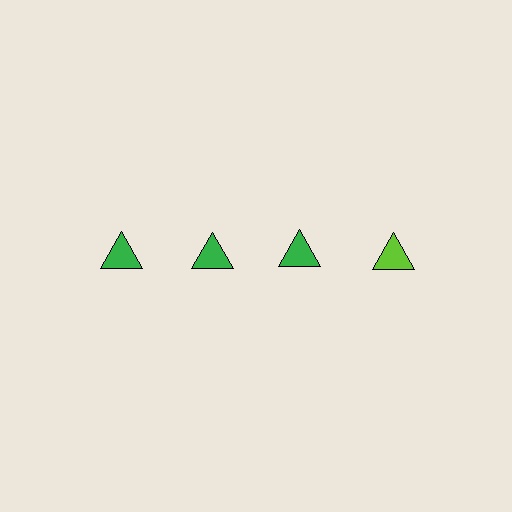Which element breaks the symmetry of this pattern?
The lime triangle in the top row, second from right column breaks the symmetry. All other shapes are green triangles.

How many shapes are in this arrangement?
There are 4 shapes arranged in a grid pattern.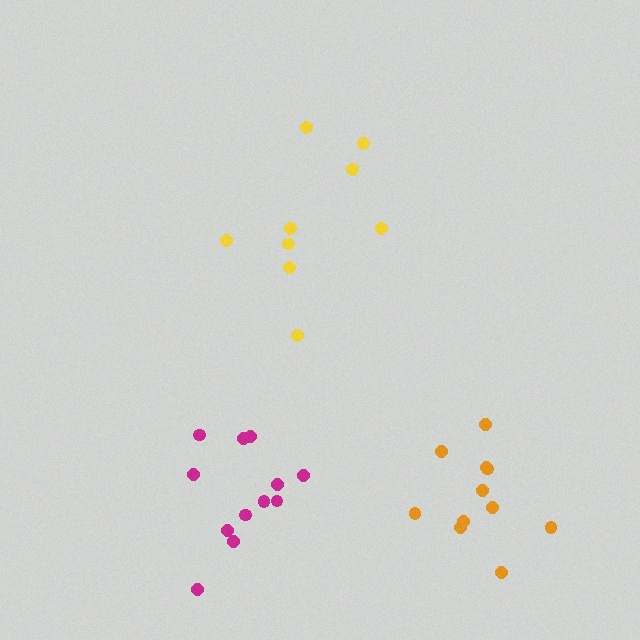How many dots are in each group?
Group 1: 12 dots, Group 2: 9 dots, Group 3: 11 dots (32 total).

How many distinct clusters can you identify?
There are 3 distinct clusters.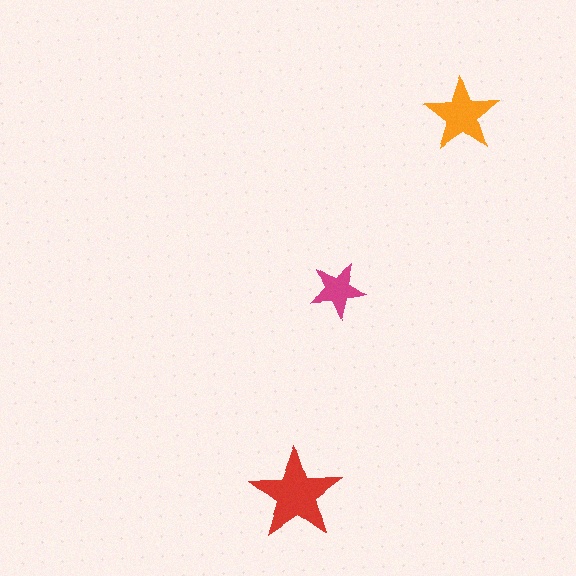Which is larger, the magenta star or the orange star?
The orange one.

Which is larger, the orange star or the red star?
The red one.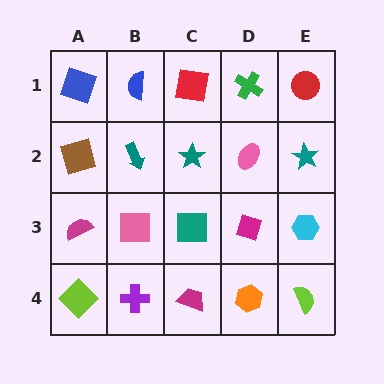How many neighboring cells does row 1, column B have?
3.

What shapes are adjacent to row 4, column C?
A teal square (row 3, column C), a purple cross (row 4, column B), an orange hexagon (row 4, column D).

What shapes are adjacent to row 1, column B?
A teal arrow (row 2, column B), a blue square (row 1, column A), a red square (row 1, column C).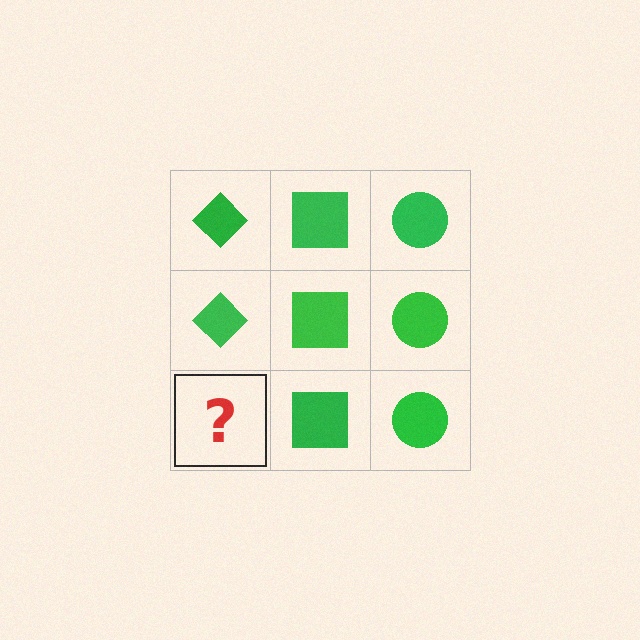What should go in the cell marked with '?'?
The missing cell should contain a green diamond.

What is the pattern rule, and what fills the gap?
The rule is that each column has a consistent shape. The gap should be filled with a green diamond.